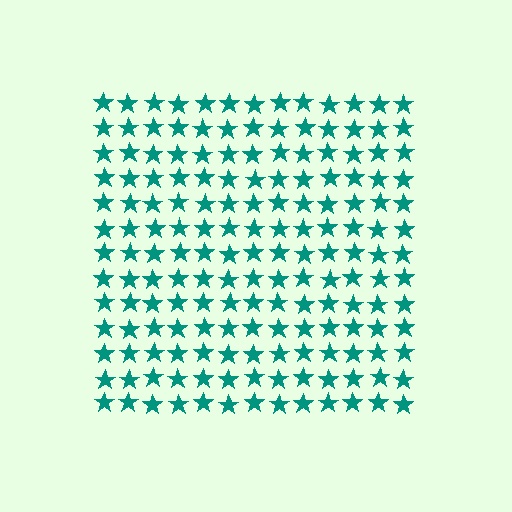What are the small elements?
The small elements are stars.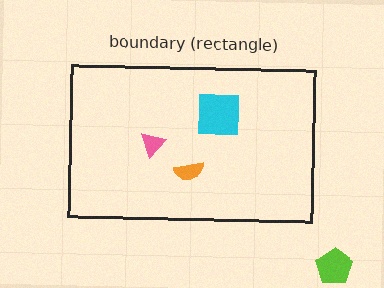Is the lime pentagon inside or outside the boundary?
Outside.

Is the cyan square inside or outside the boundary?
Inside.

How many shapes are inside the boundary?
3 inside, 1 outside.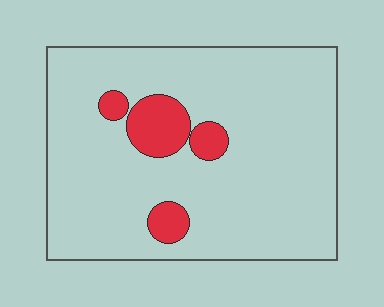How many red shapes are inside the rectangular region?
4.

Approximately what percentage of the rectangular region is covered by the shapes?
Approximately 10%.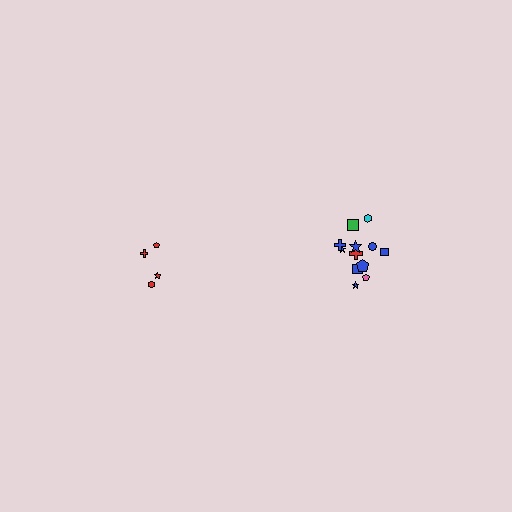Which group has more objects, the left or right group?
The right group.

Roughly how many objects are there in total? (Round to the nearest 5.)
Roughly 15 objects in total.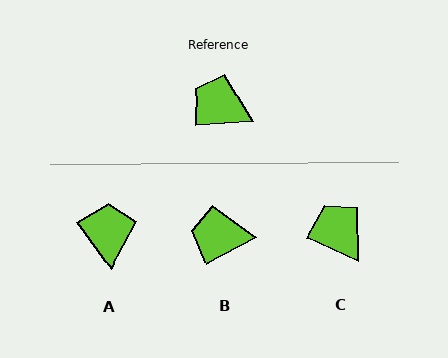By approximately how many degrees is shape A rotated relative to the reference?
Approximately 58 degrees clockwise.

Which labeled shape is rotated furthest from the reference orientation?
A, about 58 degrees away.